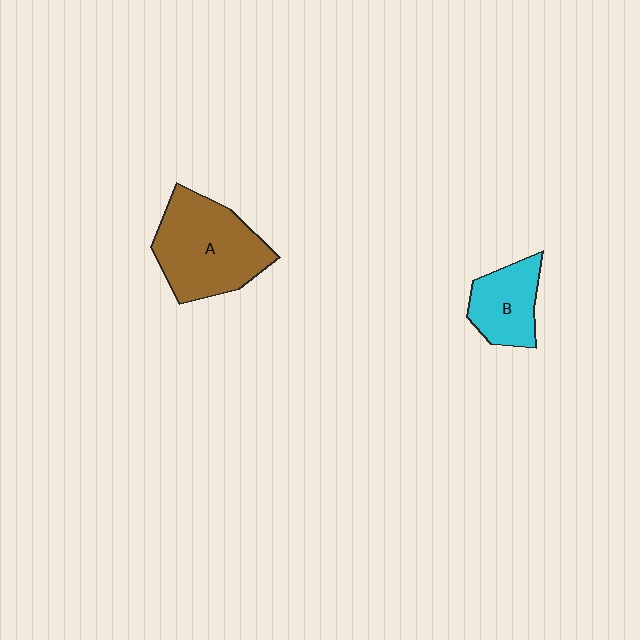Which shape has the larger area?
Shape A (brown).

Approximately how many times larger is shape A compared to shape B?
Approximately 1.8 times.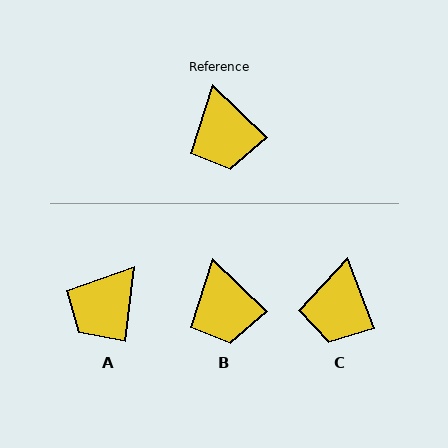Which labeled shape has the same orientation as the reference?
B.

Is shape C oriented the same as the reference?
No, it is off by about 25 degrees.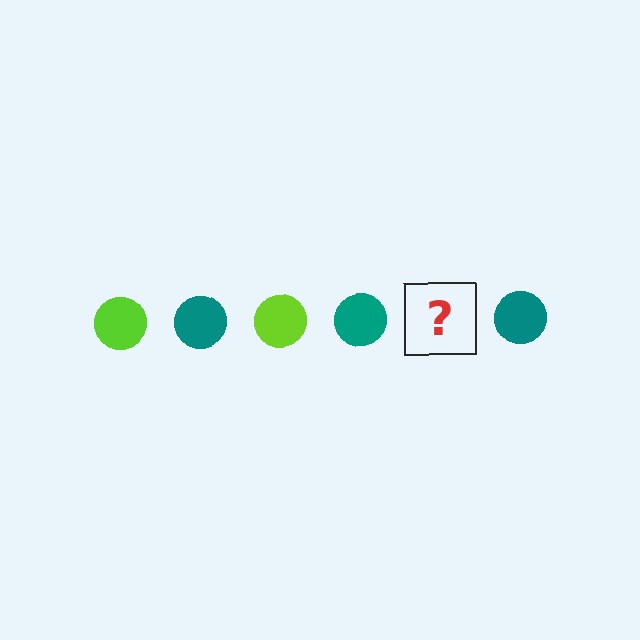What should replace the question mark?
The question mark should be replaced with a lime circle.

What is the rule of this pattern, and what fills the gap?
The rule is that the pattern cycles through lime, teal circles. The gap should be filled with a lime circle.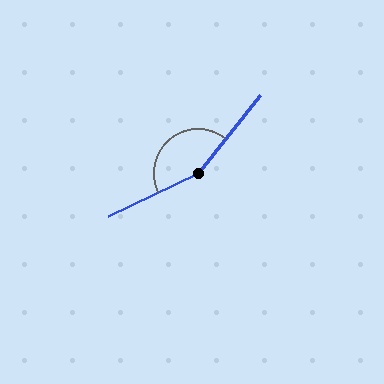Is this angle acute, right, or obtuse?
It is obtuse.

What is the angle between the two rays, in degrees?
Approximately 154 degrees.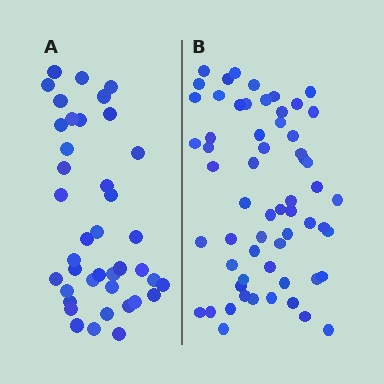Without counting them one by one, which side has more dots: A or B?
Region B (the right region) has more dots.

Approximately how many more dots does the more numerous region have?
Region B has approximately 20 more dots than region A.